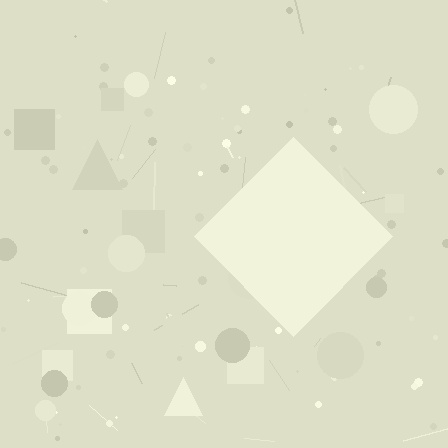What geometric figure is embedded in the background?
A diamond is embedded in the background.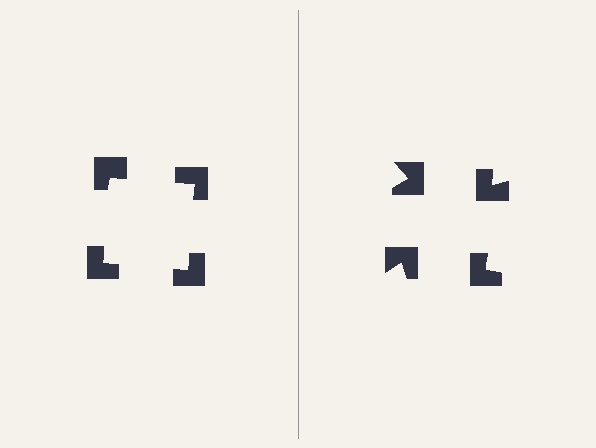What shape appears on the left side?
An illusory square.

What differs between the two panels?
The notched squares are positioned identically on both sides; only the wedge orientations differ. On the left they align to a square; on the right they are misaligned.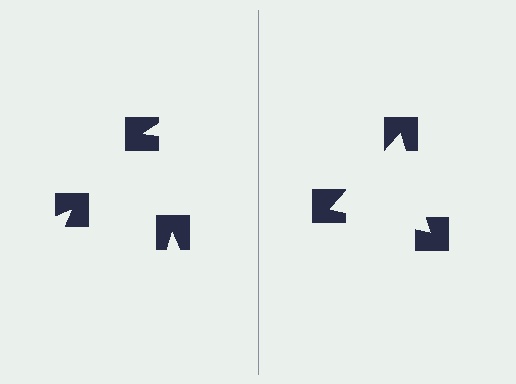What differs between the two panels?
The notched squares are positioned identically on both sides; only the wedge orientations differ. On the right they align to a triangle; on the left they are misaligned.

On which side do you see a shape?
An illusory triangle appears on the right side. On the left side the wedge cuts are rotated, so no coherent shape forms.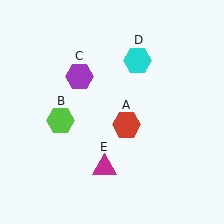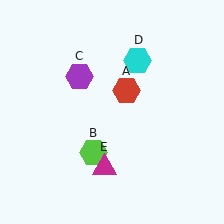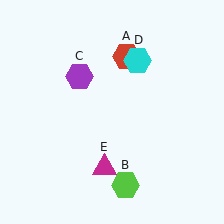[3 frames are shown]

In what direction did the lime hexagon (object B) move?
The lime hexagon (object B) moved down and to the right.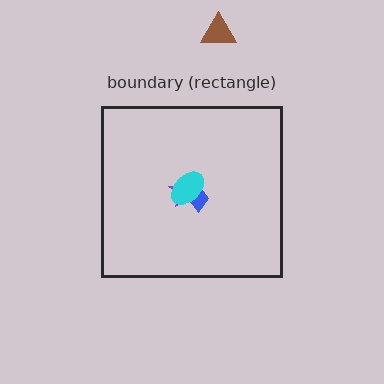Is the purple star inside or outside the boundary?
Inside.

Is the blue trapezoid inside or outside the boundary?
Inside.